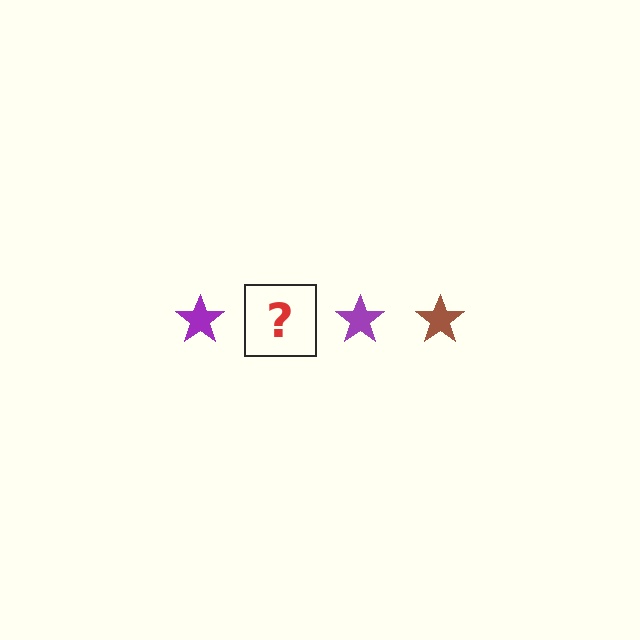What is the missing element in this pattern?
The missing element is a brown star.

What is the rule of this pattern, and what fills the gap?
The rule is that the pattern cycles through purple, brown stars. The gap should be filled with a brown star.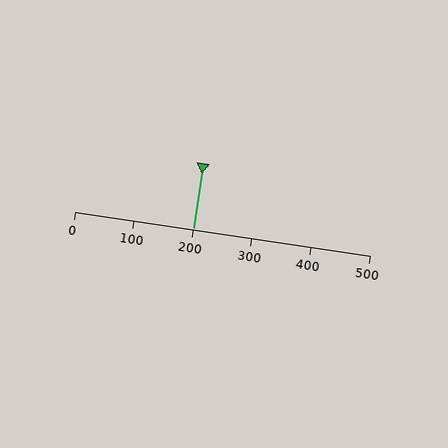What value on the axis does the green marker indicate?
The marker indicates approximately 200.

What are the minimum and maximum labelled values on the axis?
The axis runs from 0 to 500.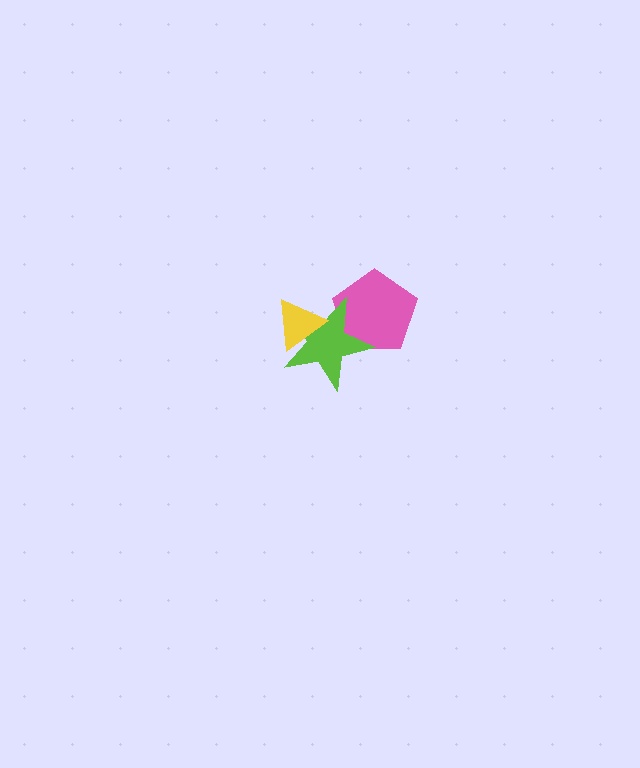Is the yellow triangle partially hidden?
No, no other shape covers it.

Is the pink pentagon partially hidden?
Yes, it is partially covered by another shape.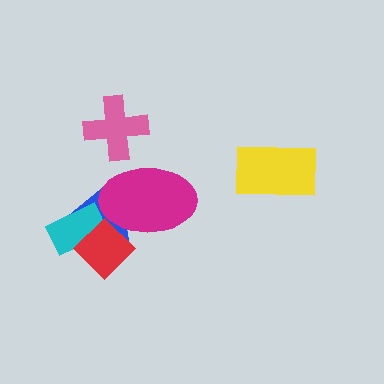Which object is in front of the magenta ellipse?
The red diamond is in front of the magenta ellipse.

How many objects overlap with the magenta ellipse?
2 objects overlap with the magenta ellipse.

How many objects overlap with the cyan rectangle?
2 objects overlap with the cyan rectangle.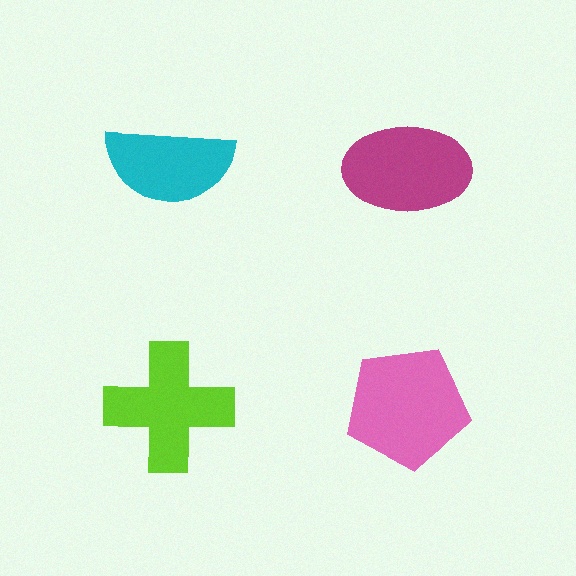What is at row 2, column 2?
A pink pentagon.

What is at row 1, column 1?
A cyan semicircle.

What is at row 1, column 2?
A magenta ellipse.